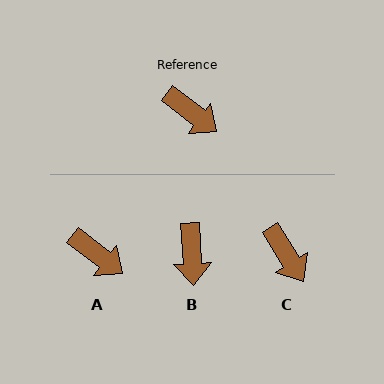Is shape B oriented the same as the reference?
No, it is off by about 50 degrees.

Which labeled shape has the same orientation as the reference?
A.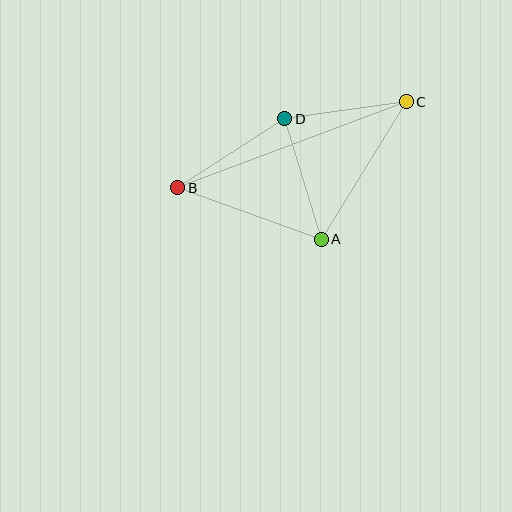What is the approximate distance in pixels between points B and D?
The distance between B and D is approximately 127 pixels.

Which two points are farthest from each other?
Points B and C are farthest from each other.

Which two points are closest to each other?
Points C and D are closest to each other.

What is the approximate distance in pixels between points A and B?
The distance between A and B is approximately 152 pixels.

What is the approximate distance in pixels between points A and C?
The distance between A and C is approximately 162 pixels.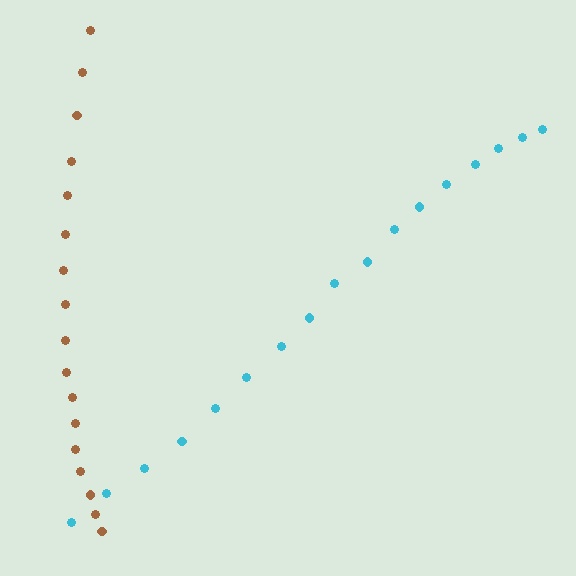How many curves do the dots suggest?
There are 2 distinct paths.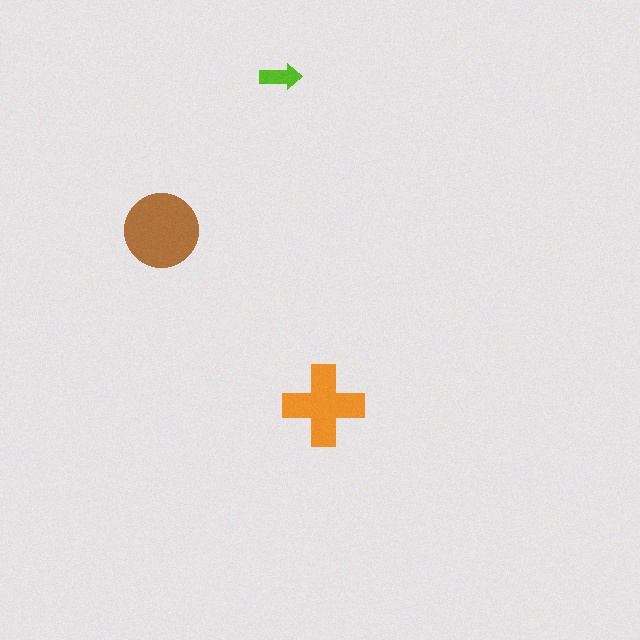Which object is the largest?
The brown circle.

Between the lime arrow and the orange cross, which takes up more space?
The orange cross.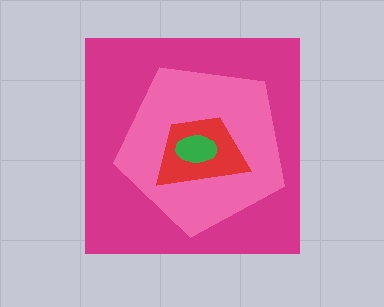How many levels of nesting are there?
4.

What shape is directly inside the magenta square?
The pink pentagon.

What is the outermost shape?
The magenta square.